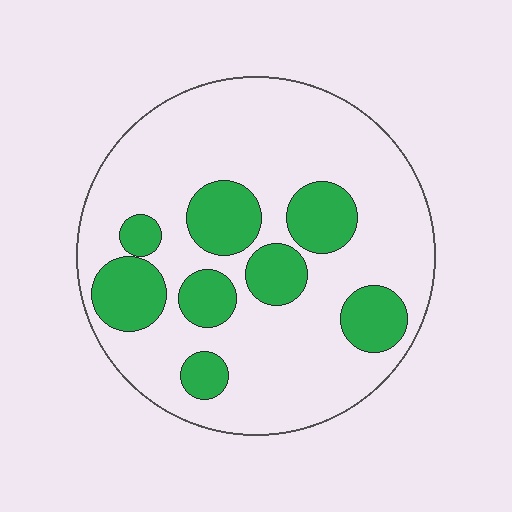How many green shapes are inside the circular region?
8.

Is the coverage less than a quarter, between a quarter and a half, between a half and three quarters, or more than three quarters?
Between a quarter and a half.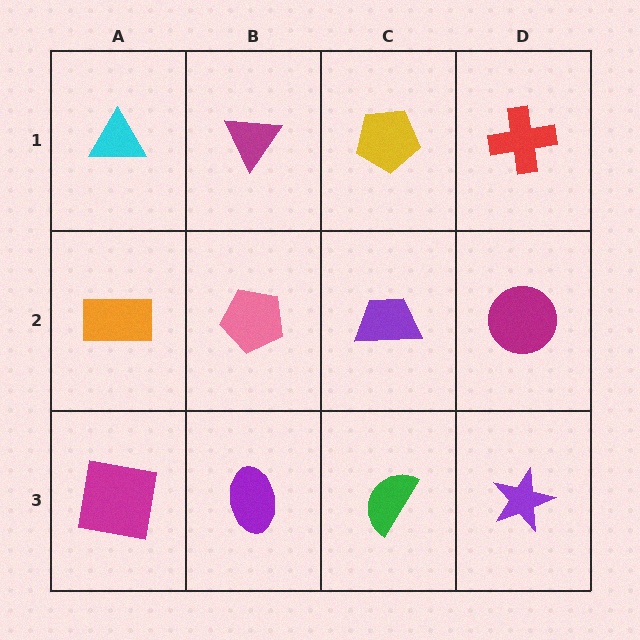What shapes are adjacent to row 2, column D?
A red cross (row 1, column D), a purple star (row 3, column D), a purple trapezoid (row 2, column C).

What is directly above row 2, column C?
A yellow pentagon.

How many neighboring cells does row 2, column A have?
3.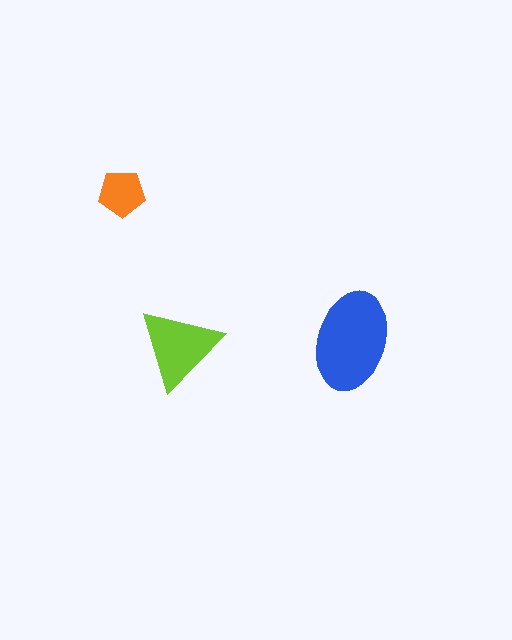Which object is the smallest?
The orange pentagon.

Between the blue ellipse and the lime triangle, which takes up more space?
The blue ellipse.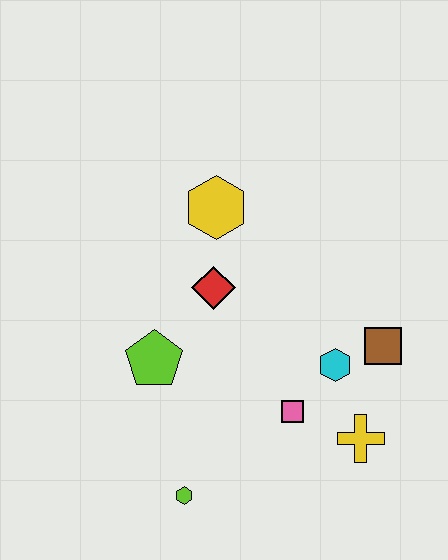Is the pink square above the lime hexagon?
Yes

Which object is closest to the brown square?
The cyan hexagon is closest to the brown square.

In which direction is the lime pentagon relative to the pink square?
The lime pentagon is to the left of the pink square.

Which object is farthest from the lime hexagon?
The yellow hexagon is farthest from the lime hexagon.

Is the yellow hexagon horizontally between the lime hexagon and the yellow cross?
Yes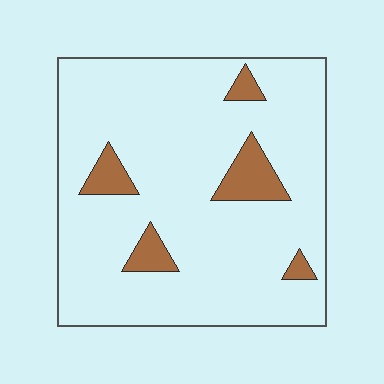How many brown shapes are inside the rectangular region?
5.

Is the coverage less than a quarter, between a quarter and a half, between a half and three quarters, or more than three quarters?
Less than a quarter.